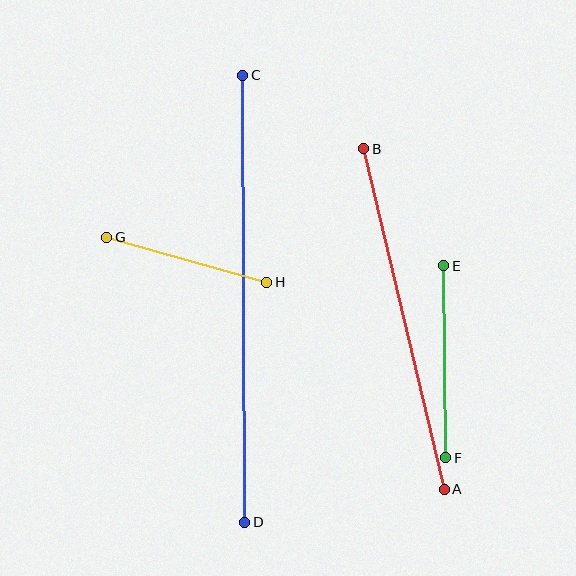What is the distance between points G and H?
The distance is approximately 166 pixels.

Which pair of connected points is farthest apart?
Points C and D are farthest apart.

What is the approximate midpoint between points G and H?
The midpoint is at approximately (187, 260) pixels.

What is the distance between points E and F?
The distance is approximately 192 pixels.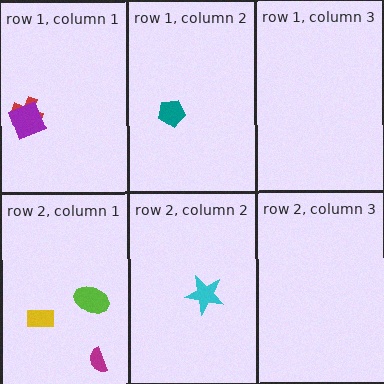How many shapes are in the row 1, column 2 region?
1.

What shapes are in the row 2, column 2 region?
The cyan star.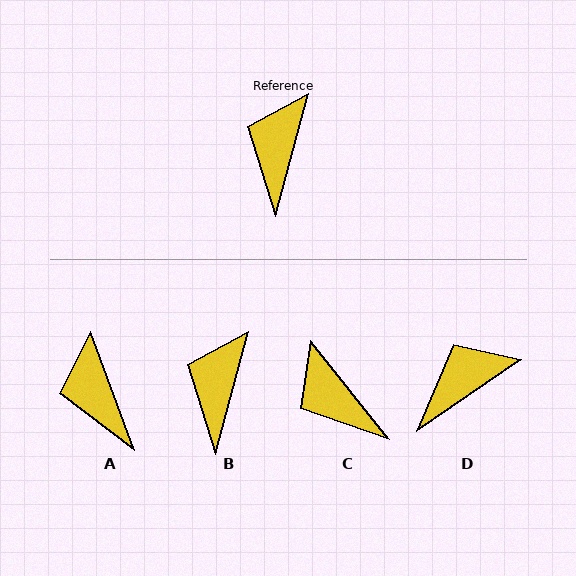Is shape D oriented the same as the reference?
No, it is off by about 40 degrees.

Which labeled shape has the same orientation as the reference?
B.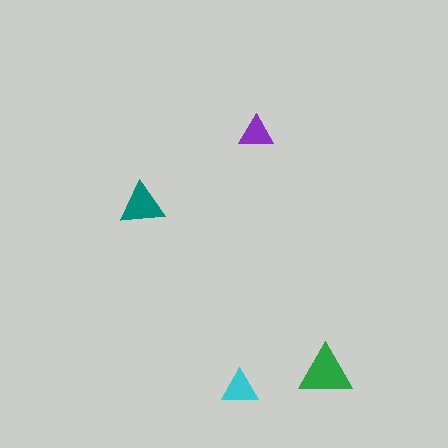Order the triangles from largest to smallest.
the green one, the teal one, the cyan one, the purple one.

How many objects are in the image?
There are 4 objects in the image.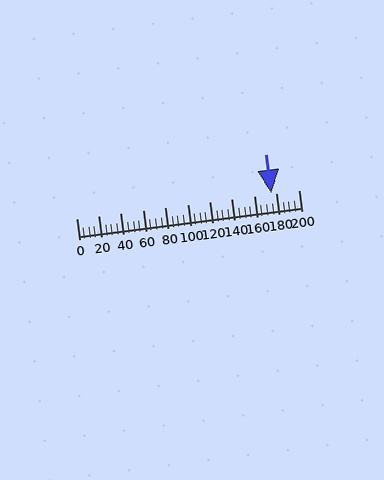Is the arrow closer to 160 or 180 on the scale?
The arrow is closer to 180.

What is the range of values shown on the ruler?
The ruler shows values from 0 to 200.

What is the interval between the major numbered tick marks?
The major tick marks are spaced 20 units apart.